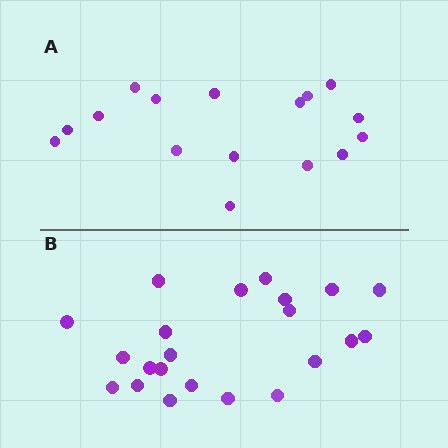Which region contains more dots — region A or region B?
Region B (the bottom region) has more dots.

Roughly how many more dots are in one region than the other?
Region B has about 6 more dots than region A.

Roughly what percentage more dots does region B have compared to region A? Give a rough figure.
About 40% more.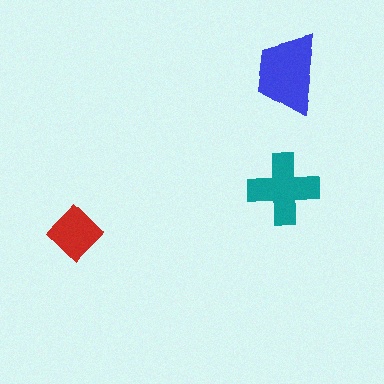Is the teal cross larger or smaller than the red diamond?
Larger.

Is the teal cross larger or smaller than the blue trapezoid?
Smaller.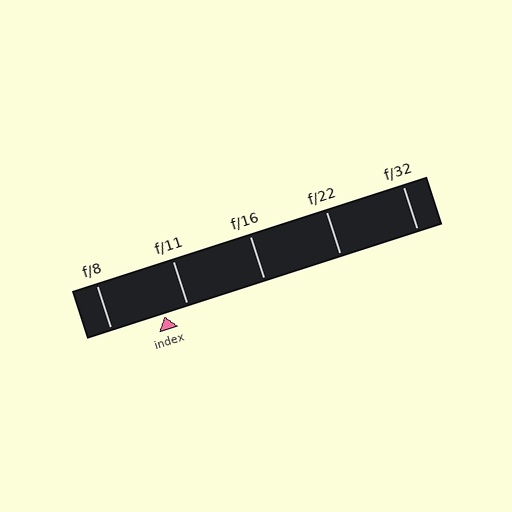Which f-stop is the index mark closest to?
The index mark is closest to f/11.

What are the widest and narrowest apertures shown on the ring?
The widest aperture shown is f/8 and the narrowest is f/32.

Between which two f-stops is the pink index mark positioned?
The index mark is between f/8 and f/11.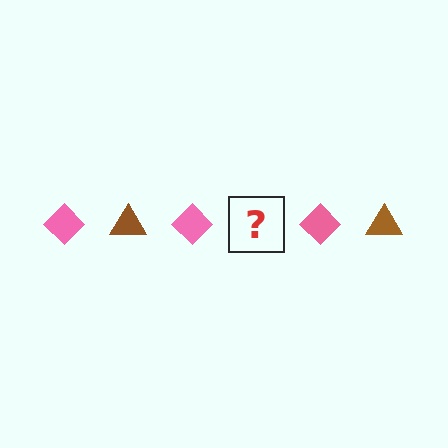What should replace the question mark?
The question mark should be replaced with a brown triangle.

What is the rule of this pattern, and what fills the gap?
The rule is that the pattern alternates between pink diamond and brown triangle. The gap should be filled with a brown triangle.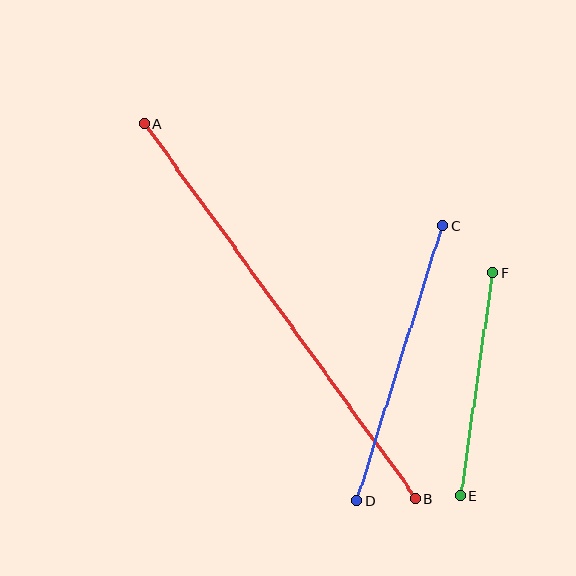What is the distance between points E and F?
The distance is approximately 226 pixels.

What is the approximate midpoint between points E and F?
The midpoint is at approximately (477, 384) pixels.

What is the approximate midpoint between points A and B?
The midpoint is at approximately (280, 311) pixels.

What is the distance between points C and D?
The distance is approximately 288 pixels.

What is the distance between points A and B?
The distance is approximately 462 pixels.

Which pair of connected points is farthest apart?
Points A and B are farthest apart.